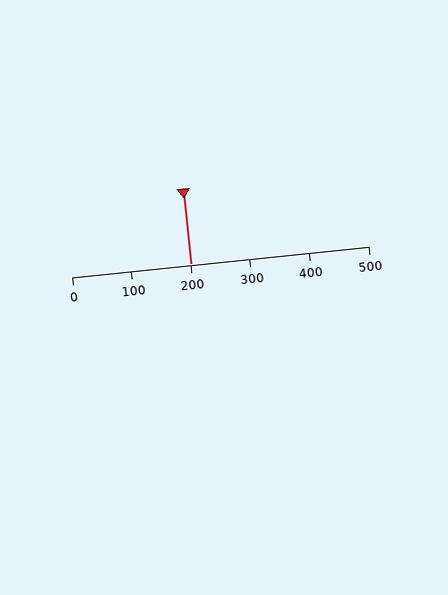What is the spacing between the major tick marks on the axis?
The major ticks are spaced 100 apart.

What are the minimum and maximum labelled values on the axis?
The axis runs from 0 to 500.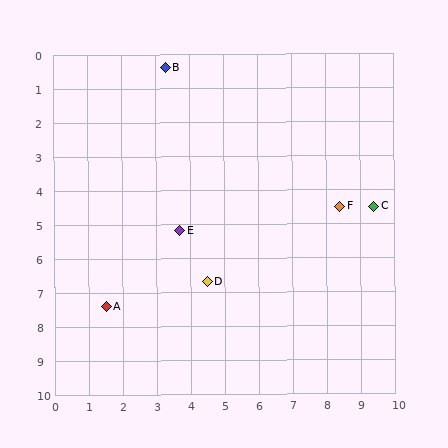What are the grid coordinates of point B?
Point B is at approximately (3.3, 0.4).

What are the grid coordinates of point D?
Point D is at approximately (4.5, 6.7).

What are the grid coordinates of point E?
Point E is at approximately (3.7, 5.2).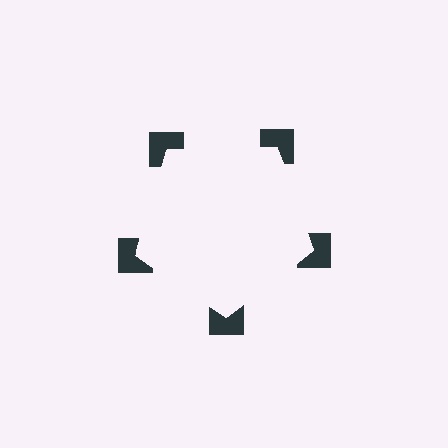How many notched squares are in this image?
There are 5 — one at each vertex of the illusory pentagon.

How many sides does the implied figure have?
5 sides.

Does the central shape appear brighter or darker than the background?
It typically appears slightly brighter than the background, even though no actual brightness change is drawn.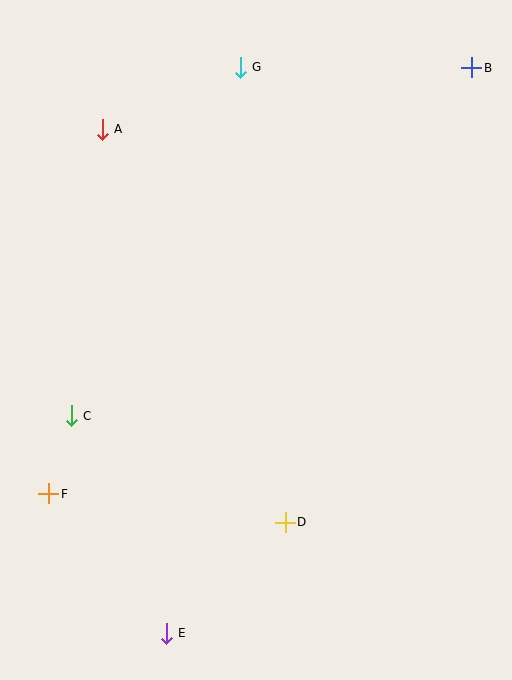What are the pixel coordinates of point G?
Point G is at (240, 67).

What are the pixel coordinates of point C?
Point C is at (71, 416).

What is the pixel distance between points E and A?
The distance between E and A is 508 pixels.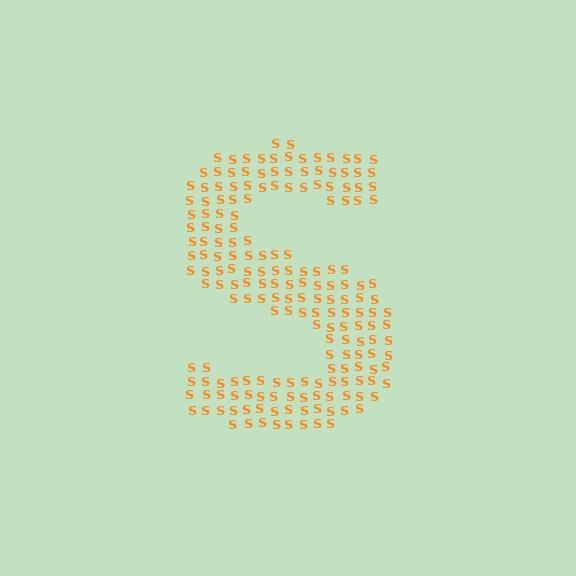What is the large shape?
The large shape is the letter S.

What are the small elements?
The small elements are letter S's.